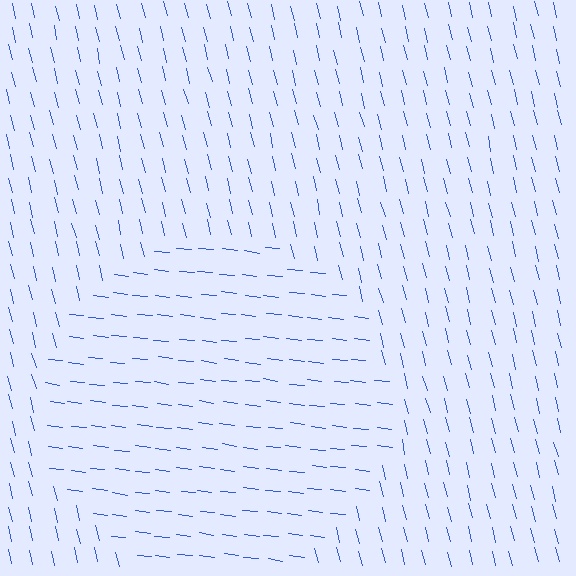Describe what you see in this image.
The image is filled with small blue line segments. A circle region in the image has lines oriented differently from the surrounding lines, creating a visible texture boundary.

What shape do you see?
I see a circle.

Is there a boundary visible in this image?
Yes, there is a texture boundary formed by a change in line orientation.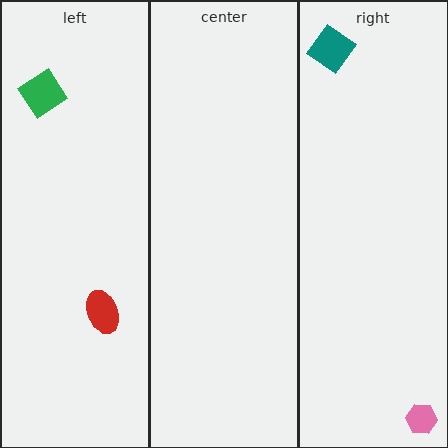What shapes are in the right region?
The teal diamond, the pink hexagon.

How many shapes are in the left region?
2.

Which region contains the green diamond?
The left region.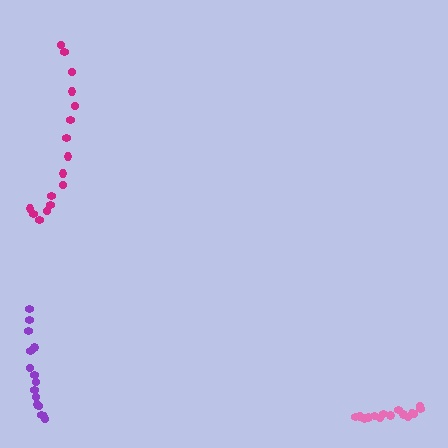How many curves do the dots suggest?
There are 3 distinct paths.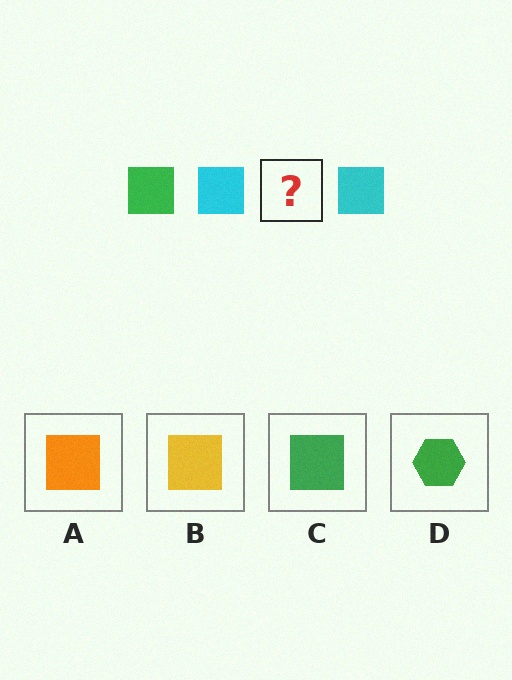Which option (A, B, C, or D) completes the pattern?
C.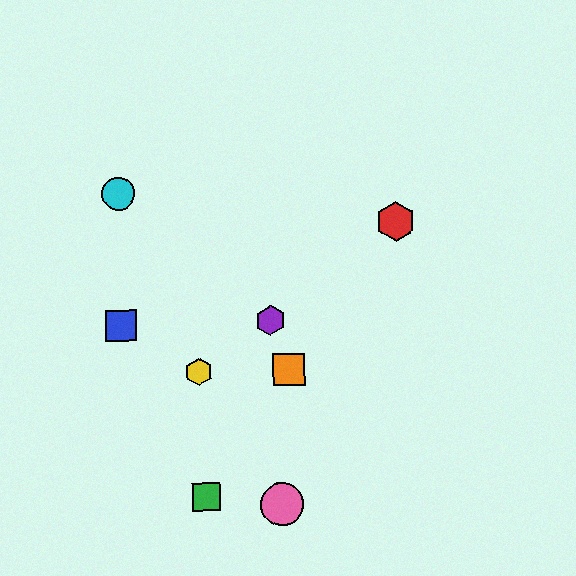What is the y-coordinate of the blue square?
The blue square is at y≈326.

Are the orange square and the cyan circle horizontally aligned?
No, the orange square is at y≈369 and the cyan circle is at y≈194.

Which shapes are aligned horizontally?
The yellow hexagon, the orange square are aligned horizontally.